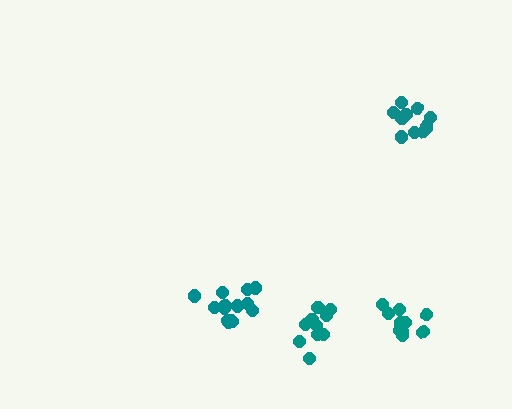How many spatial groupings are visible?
There are 4 spatial groupings.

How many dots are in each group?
Group 1: 11 dots, Group 2: 10 dots, Group 3: 15 dots, Group 4: 11 dots (47 total).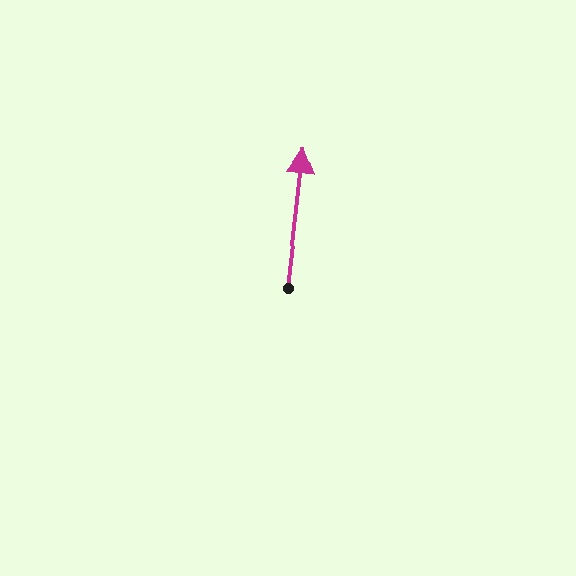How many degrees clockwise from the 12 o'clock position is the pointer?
Approximately 7 degrees.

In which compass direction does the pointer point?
North.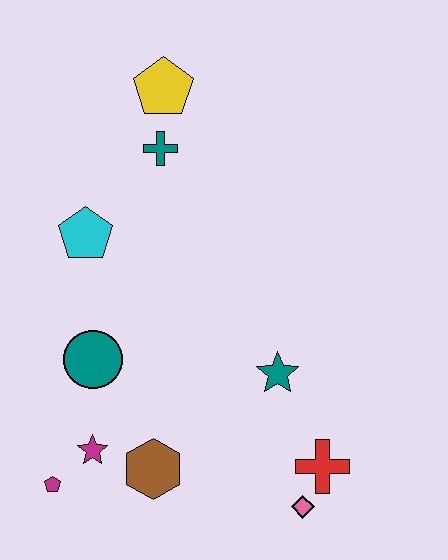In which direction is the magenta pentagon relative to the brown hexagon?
The magenta pentagon is to the left of the brown hexagon.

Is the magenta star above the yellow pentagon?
No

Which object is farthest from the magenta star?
The yellow pentagon is farthest from the magenta star.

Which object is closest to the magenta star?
The magenta pentagon is closest to the magenta star.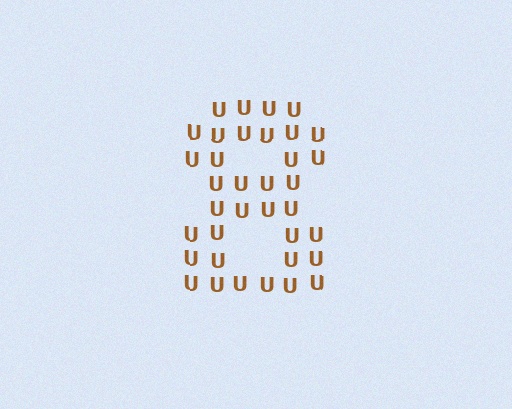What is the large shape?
The large shape is the digit 8.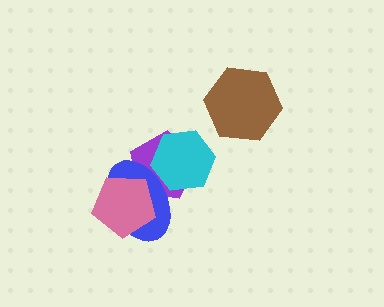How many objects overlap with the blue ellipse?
3 objects overlap with the blue ellipse.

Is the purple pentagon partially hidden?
Yes, it is partially covered by another shape.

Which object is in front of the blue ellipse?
The pink pentagon is in front of the blue ellipse.